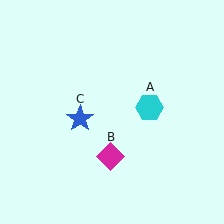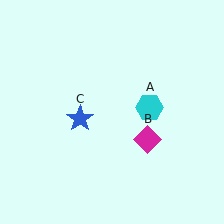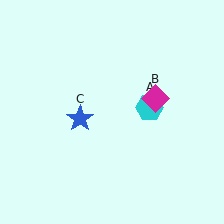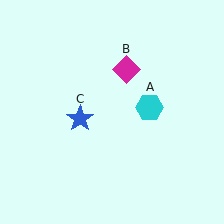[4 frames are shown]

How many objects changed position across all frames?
1 object changed position: magenta diamond (object B).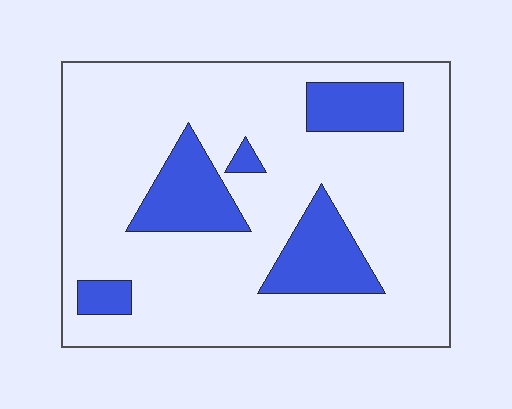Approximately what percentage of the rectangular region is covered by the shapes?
Approximately 20%.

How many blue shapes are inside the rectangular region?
5.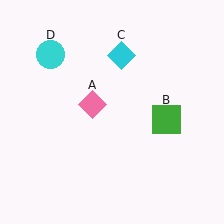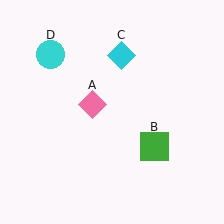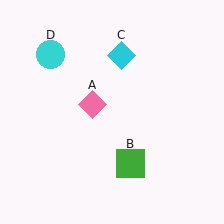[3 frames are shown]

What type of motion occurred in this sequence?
The green square (object B) rotated clockwise around the center of the scene.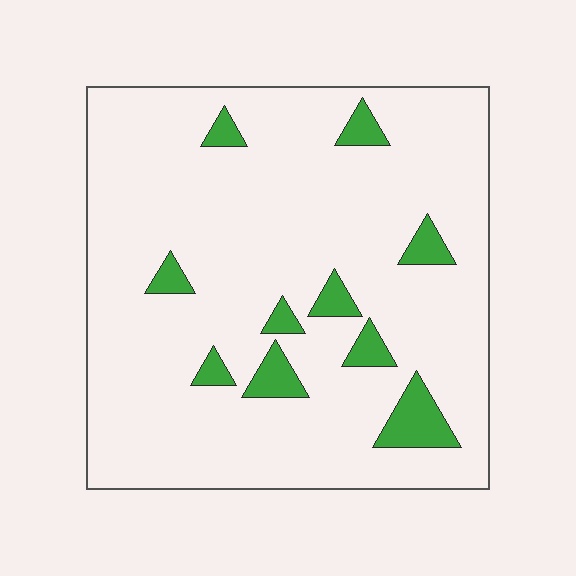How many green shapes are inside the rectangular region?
10.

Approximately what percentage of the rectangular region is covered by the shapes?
Approximately 10%.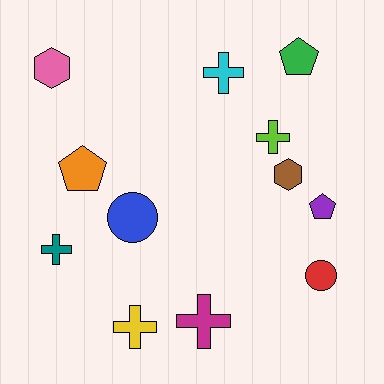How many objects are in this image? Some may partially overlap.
There are 12 objects.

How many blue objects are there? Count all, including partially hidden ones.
There is 1 blue object.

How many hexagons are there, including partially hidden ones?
There are 2 hexagons.